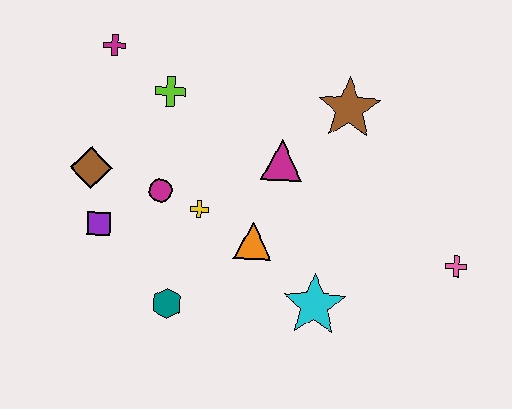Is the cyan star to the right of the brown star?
No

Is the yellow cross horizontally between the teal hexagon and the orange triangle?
Yes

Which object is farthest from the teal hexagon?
The pink cross is farthest from the teal hexagon.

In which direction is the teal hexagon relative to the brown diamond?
The teal hexagon is below the brown diamond.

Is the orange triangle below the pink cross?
No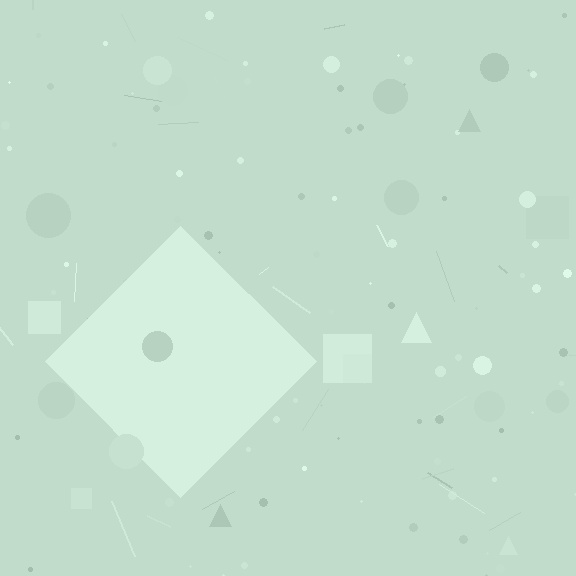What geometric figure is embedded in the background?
A diamond is embedded in the background.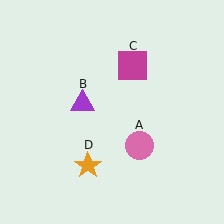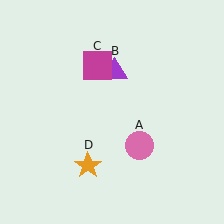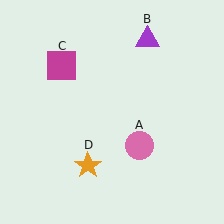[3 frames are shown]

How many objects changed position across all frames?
2 objects changed position: purple triangle (object B), magenta square (object C).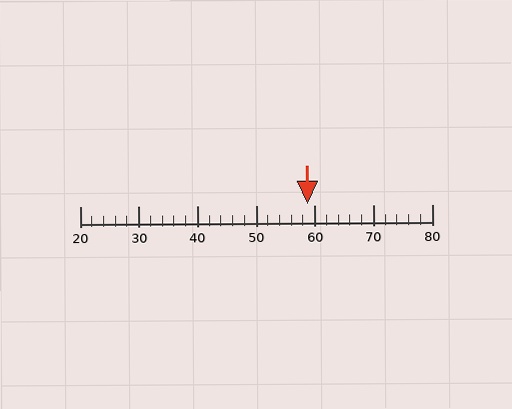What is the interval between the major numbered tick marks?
The major tick marks are spaced 10 units apart.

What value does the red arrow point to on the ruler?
The red arrow points to approximately 59.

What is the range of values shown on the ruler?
The ruler shows values from 20 to 80.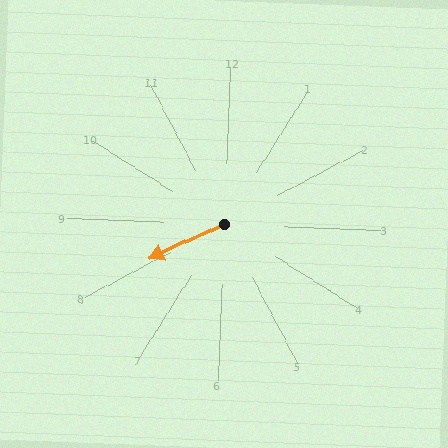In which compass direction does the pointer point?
Southwest.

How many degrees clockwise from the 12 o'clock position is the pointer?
Approximately 243 degrees.